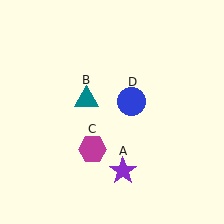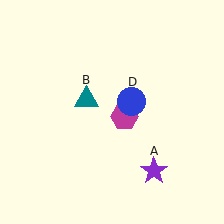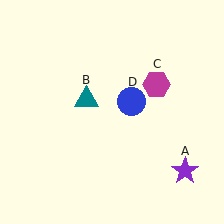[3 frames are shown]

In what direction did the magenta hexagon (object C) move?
The magenta hexagon (object C) moved up and to the right.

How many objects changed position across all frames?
2 objects changed position: purple star (object A), magenta hexagon (object C).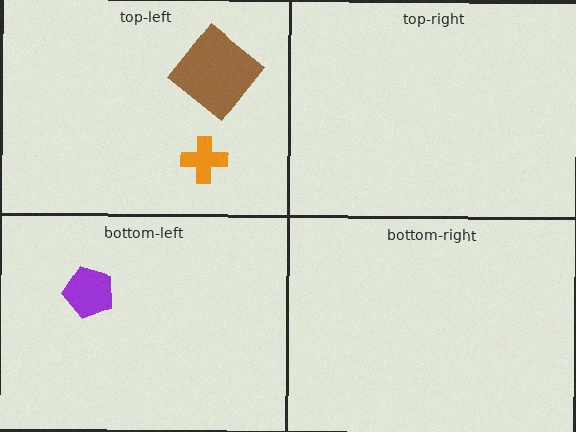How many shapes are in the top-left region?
2.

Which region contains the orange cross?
The top-left region.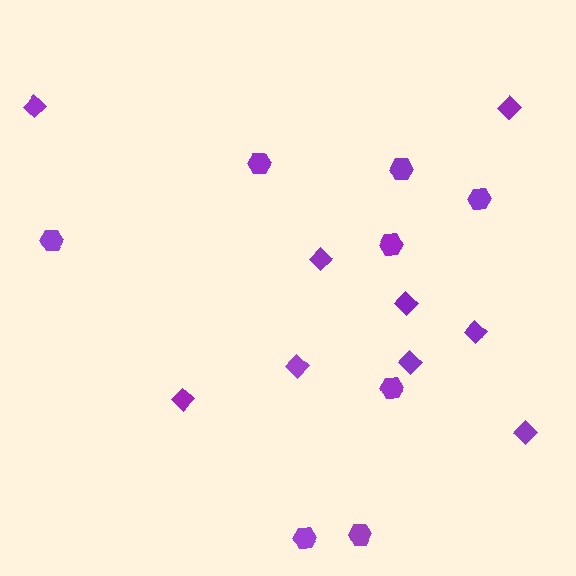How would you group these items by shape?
There are 2 groups: one group of diamonds (9) and one group of hexagons (8).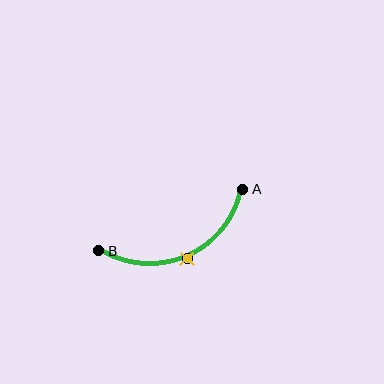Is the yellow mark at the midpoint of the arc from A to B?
Yes. The yellow mark lies on the arc at equal arc-length from both A and B — it is the arc midpoint.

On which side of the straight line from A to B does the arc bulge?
The arc bulges below the straight line connecting A and B.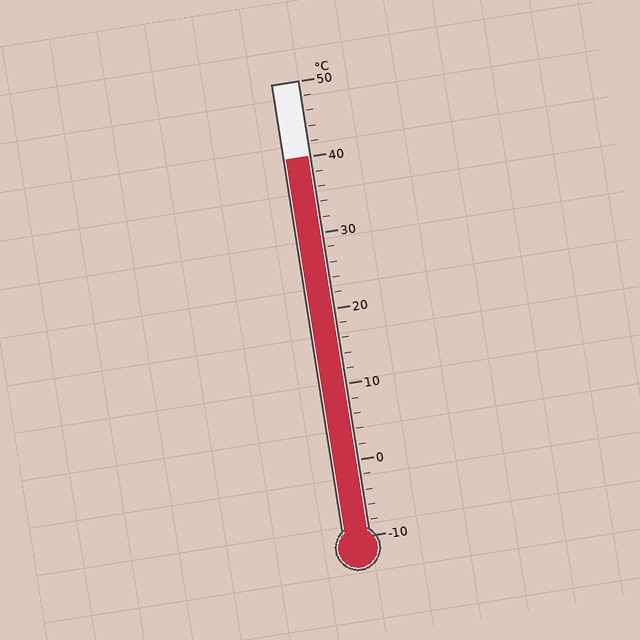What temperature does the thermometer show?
The thermometer shows approximately 40°C.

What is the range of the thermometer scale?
The thermometer scale ranges from -10°C to 50°C.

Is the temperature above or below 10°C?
The temperature is above 10°C.